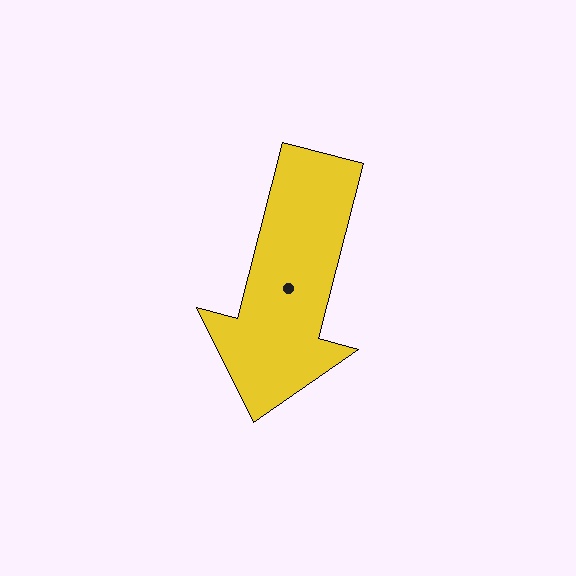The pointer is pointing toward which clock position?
Roughly 6 o'clock.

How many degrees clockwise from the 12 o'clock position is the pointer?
Approximately 194 degrees.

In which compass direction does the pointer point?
South.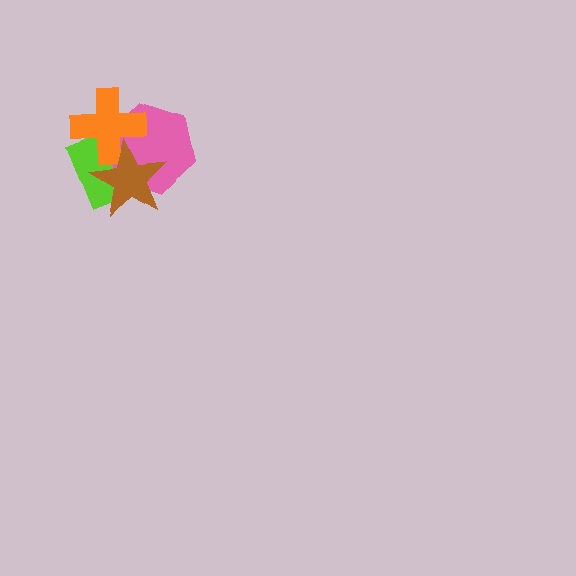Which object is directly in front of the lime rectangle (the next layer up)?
The pink hexagon is directly in front of the lime rectangle.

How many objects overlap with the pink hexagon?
3 objects overlap with the pink hexagon.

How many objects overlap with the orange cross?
3 objects overlap with the orange cross.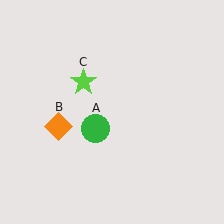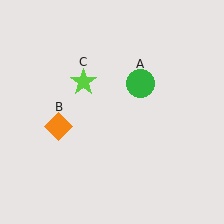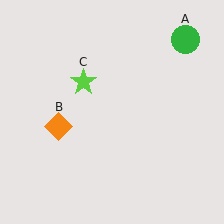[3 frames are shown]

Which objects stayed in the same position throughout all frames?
Orange diamond (object B) and lime star (object C) remained stationary.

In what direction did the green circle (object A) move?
The green circle (object A) moved up and to the right.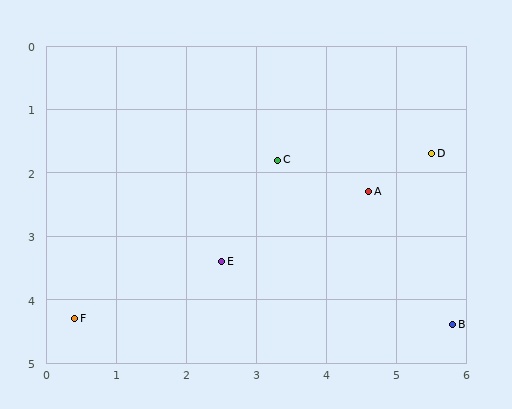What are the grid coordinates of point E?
Point E is at approximately (2.5, 3.4).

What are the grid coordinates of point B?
Point B is at approximately (5.8, 4.4).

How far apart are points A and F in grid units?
Points A and F are about 4.7 grid units apart.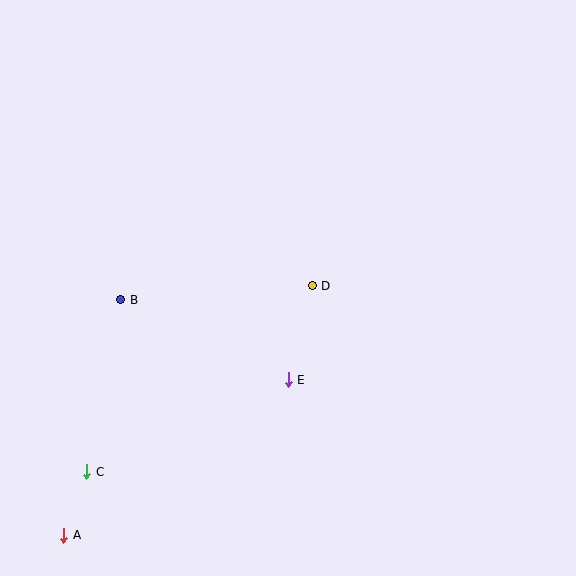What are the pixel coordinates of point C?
Point C is at (87, 472).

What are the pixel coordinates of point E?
Point E is at (288, 380).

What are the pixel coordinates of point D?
Point D is at (312, 286).